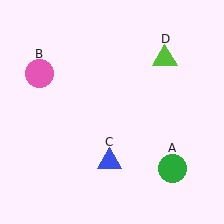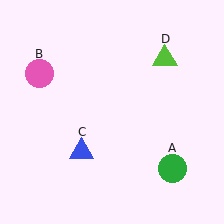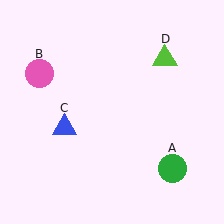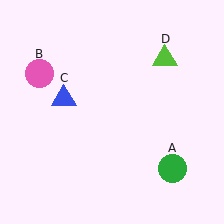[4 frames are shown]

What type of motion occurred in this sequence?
The blue triangle (object C) rotated clockwise around the center of the scene.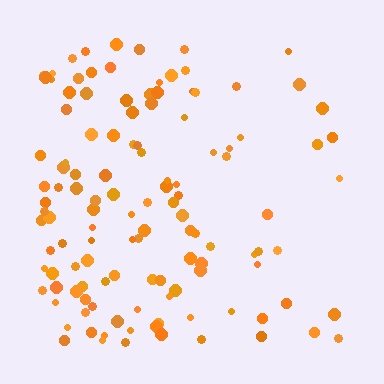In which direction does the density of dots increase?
From right to left, with the left side densest.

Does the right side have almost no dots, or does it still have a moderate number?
Still a moderate number, just noticeably fewer than the left.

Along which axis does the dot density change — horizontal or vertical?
Horizontal.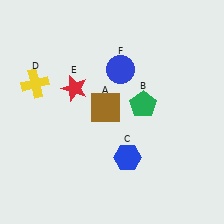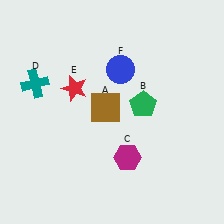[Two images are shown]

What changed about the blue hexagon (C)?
In Image 1, C is blue. In Image 2, it changed to magenta.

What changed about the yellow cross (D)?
In Image 1, D is yellow. In Image 2, it changed to teal.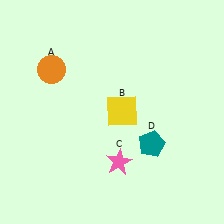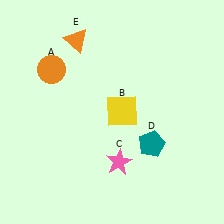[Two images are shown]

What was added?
An orange triangle (E) was added in Image 2.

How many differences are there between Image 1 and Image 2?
There is 1 difference between the two images.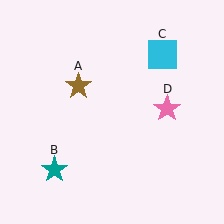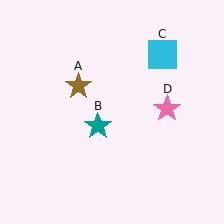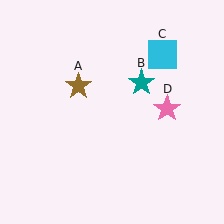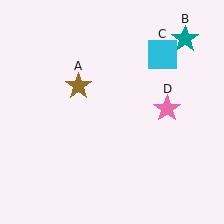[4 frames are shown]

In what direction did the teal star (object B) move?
The teal star (object B) moved up and to the right.